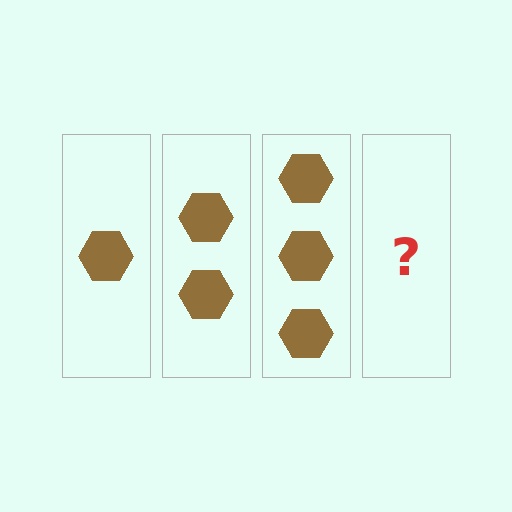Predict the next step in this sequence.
The next step is 4 hexagons.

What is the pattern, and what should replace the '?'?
The pattern is that each step adds one more hexagon. The '?' should be 4 hexagons.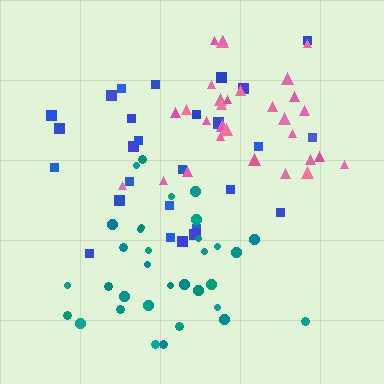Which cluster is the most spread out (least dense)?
Blue.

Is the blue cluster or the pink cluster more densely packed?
Pink.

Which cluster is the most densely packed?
Teal.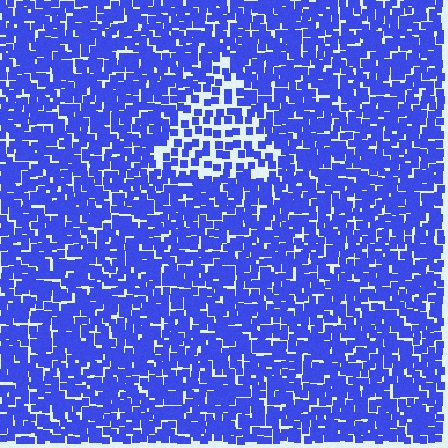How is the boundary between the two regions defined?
The boundary is defined by a change in element density (approximately 2.1x ratio). All elements are the same color, size, and shape.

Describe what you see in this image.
The image contains small blue elements arranged at two different densities. A triangle-shaped region is visible where the elements are less densely packed than the surrounding area.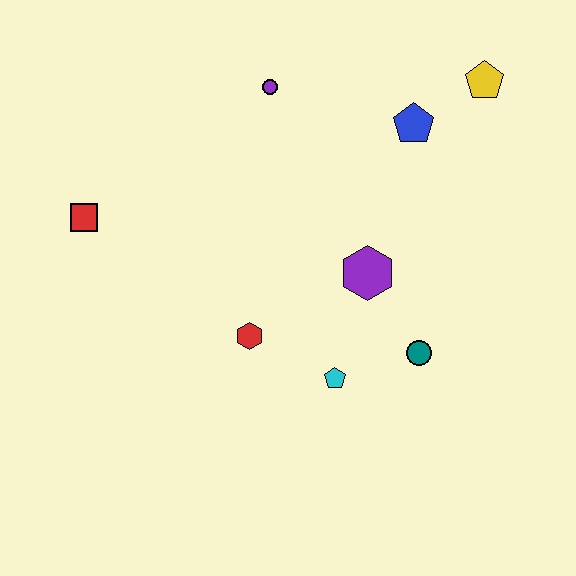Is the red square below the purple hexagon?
No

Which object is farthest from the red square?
The yellow pentagon is farthest from the red square.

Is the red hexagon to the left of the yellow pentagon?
Yes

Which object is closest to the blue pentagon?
The yellow pentagon is closest to the blue pentagon.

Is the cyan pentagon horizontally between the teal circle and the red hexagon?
Yes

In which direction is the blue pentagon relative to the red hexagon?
The blue pentagon is above the red hexagon.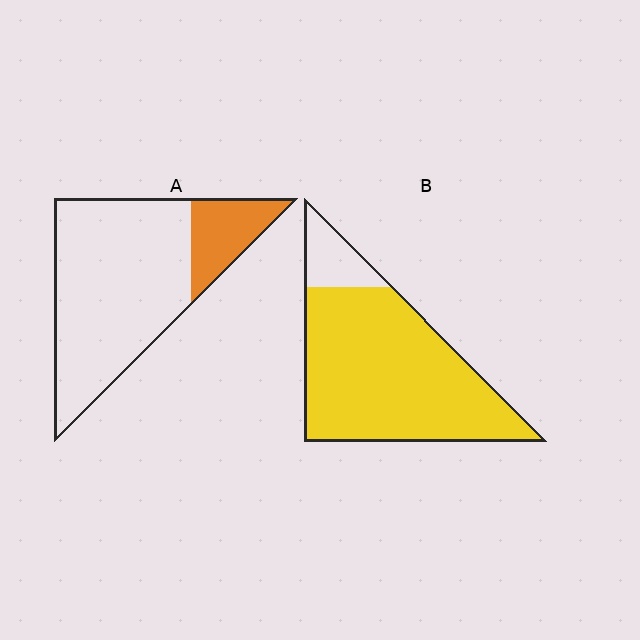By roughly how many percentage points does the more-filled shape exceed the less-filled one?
By roughly 65 percentage points (B over A).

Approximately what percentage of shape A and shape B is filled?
A is approximately 20% and B is approximately 85%.